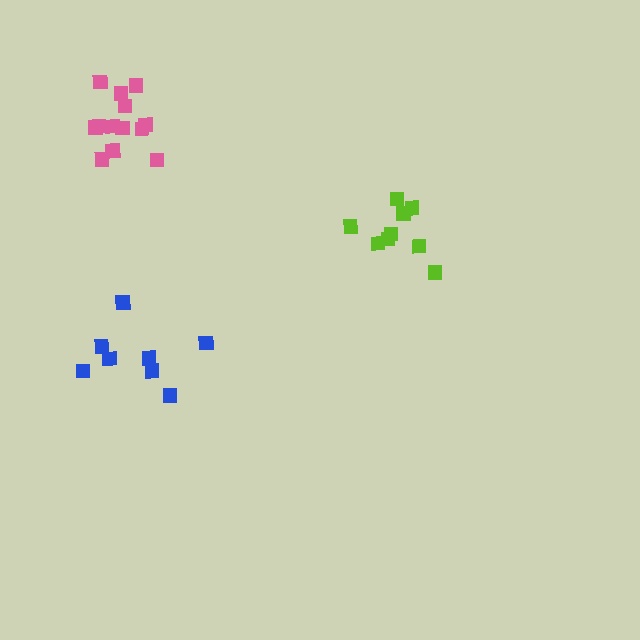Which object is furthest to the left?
The pink cluster is leftmost.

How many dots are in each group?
Group 1: 8 dots, Group 2: 9 dots, Group 3: 13 dots (30 total).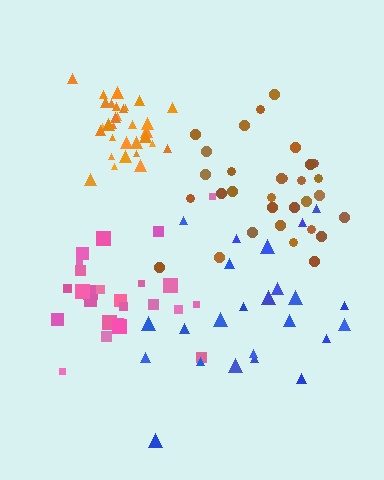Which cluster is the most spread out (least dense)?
Blue.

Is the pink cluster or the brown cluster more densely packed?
Pink.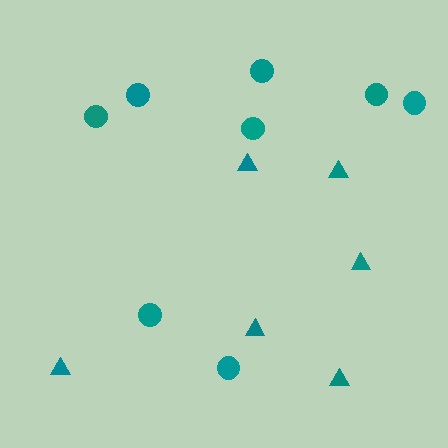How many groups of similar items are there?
There are 2 groups: one group of circles (8) and one group of triangles (6).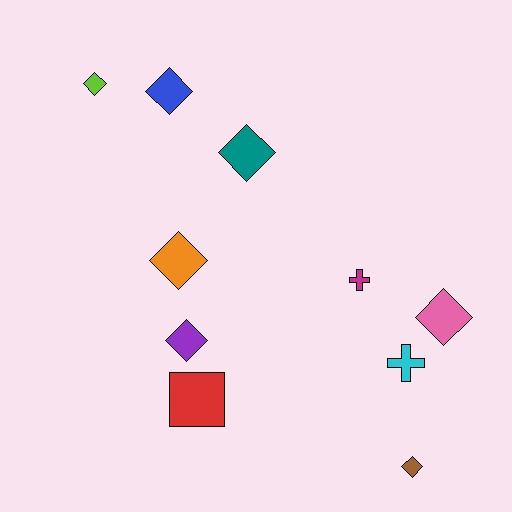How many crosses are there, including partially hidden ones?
There are 2 crosses.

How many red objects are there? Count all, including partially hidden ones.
There is 1 red object.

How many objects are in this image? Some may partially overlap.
There are 10 objects.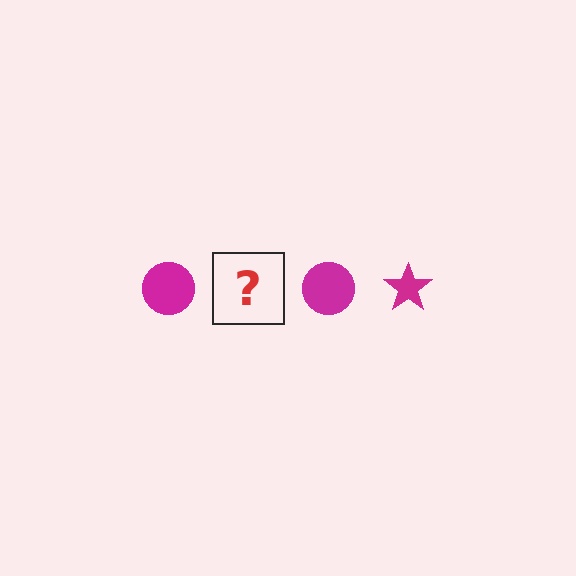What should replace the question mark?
The question mark should be replaced with a magenta star.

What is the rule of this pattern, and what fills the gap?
The rule is that the pattern cycles through circle, star shapes in magenta. The gap should be filled with a magenta star.